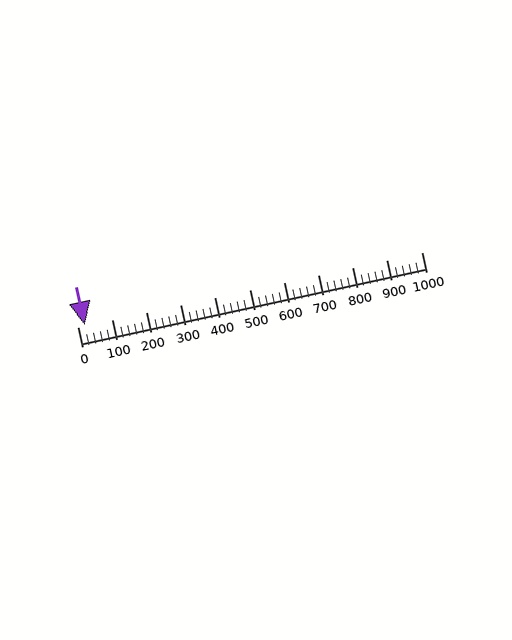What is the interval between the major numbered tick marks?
The major tick marks are spaced 100 units apart.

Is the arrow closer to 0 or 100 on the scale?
The arrow is closer to 0.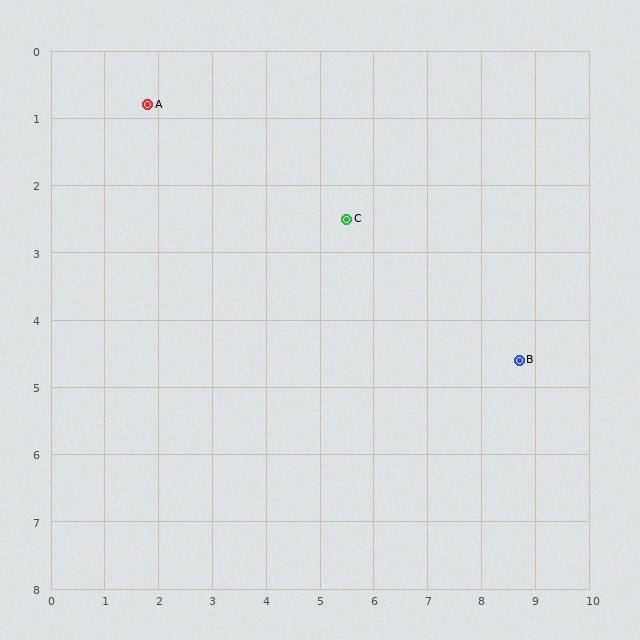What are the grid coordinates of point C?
Point C is at approximately (5.5, 2.5).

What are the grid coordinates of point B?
Point B is at approximately (8.7, 4.6).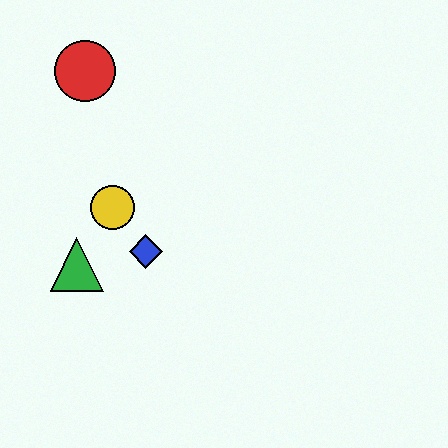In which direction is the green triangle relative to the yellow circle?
The green triangle is below the yellow circle.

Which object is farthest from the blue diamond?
The red circle is farthest from the blue diamond.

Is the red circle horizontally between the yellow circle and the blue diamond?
No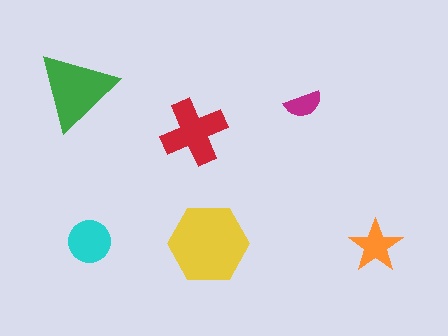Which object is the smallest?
The magenta semicircle.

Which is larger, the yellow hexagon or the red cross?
The yellow hexagon.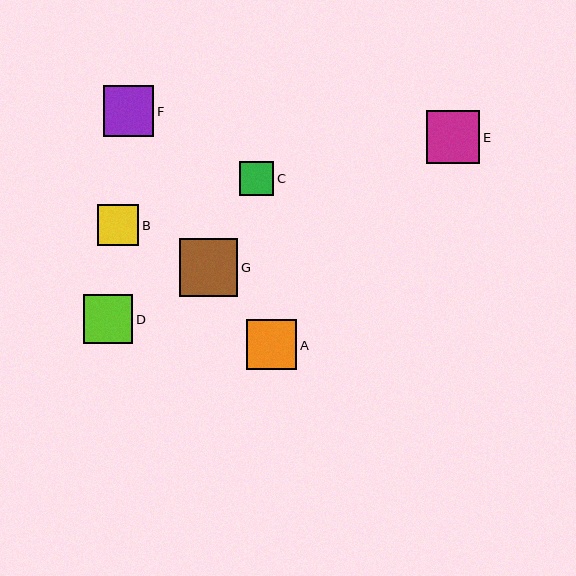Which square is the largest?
Square G is the largest with a size of approximately 59 pixels.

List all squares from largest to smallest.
From largest to smallest: G, E, A, F, D, B, C.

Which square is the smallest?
Square C is the smallest with a size of approximately 34 pixels.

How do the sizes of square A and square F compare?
Square A and square F are approximately the same size.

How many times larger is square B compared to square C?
Square B is approximately 1.2 times the size of square C.